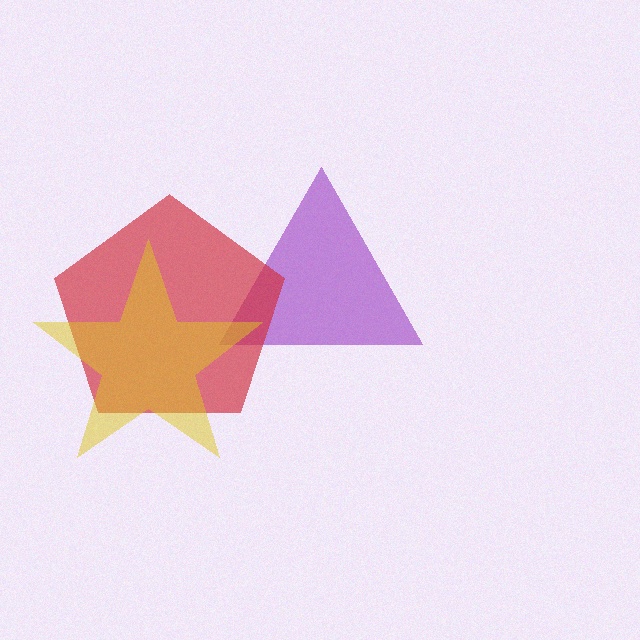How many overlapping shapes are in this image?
There are 3 overlapping shapes in the image.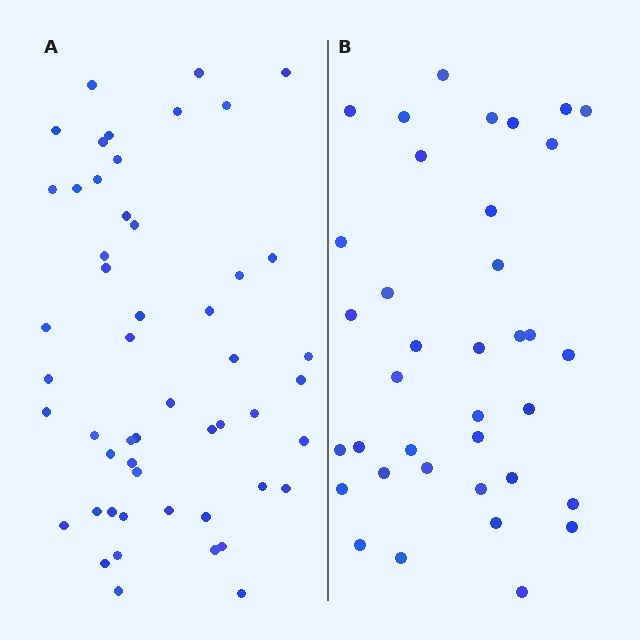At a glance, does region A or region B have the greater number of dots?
Region A (the left region) has more dots.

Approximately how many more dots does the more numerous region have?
Region A has approximately 15 more dots than region B.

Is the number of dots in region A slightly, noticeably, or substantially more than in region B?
Region A has noticeably more, but not dramatically so. The ratio is roughly 1.4 to 1.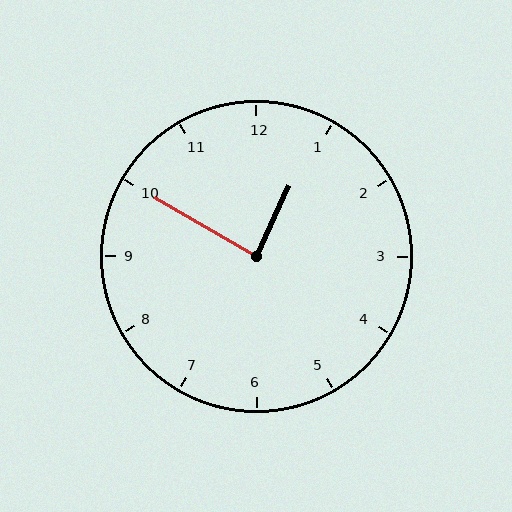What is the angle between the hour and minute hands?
Approximately 85 degrees.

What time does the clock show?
12:50.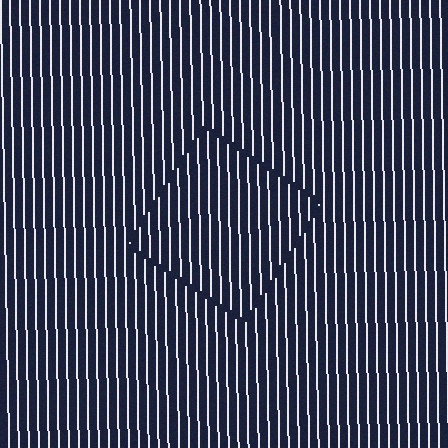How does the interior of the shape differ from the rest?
The interior of the shape contains the same grating, shifted by half a period — the contour is defined by the phase discontinuity where line-ends from the inner and outer gratings abut.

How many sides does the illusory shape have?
4 sides — the line-ends trace a square.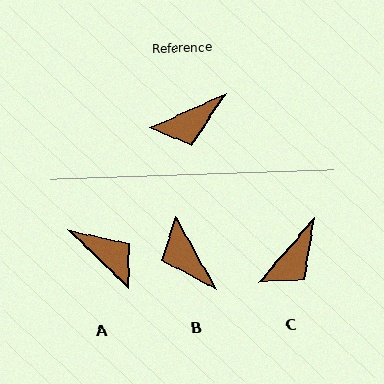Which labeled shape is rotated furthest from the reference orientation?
A, about 111 degrees away.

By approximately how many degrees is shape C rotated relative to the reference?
Approximately 25 degrees counter-clockwise.